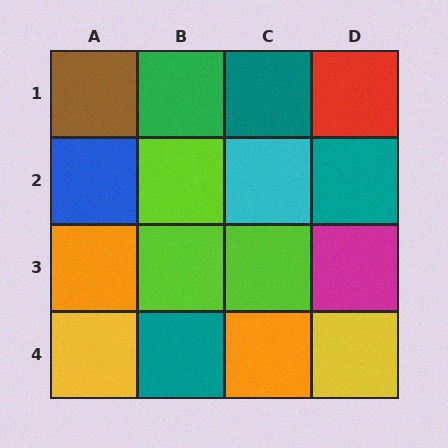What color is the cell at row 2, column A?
Blue.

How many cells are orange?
2 cells are orange.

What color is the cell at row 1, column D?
Red.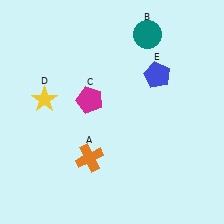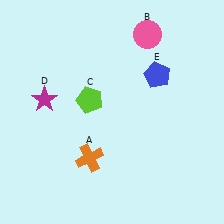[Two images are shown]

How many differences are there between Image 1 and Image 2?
There are 3 differences between the two images.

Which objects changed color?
B changed from teal to pink. C changed from magenta to lime. D changed from yellow to magenta.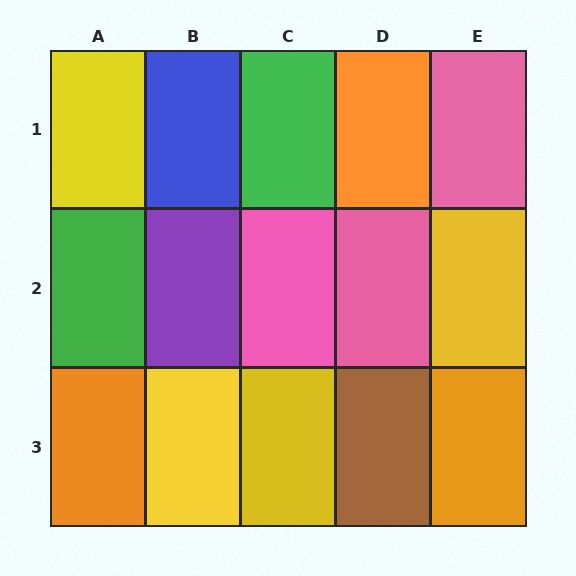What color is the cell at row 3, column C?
Yellow.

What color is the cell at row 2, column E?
Yellow.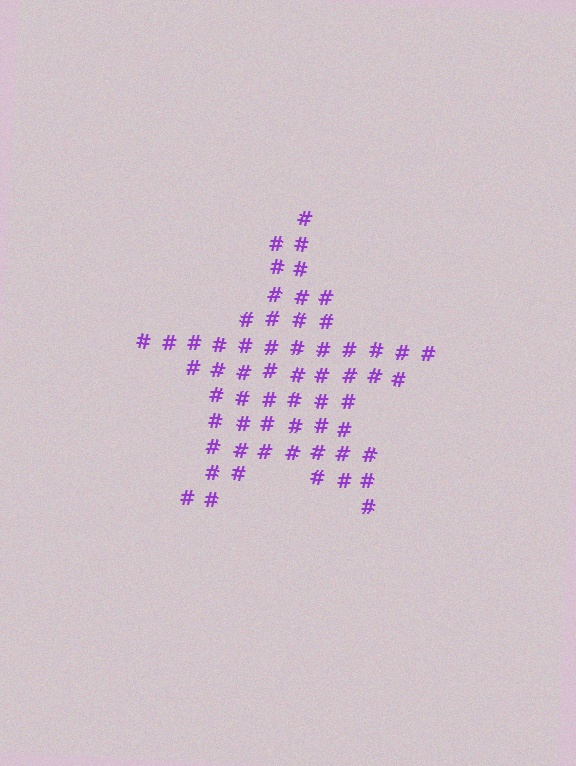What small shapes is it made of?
It is made of small hash symbols.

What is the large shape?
The large shape is a star.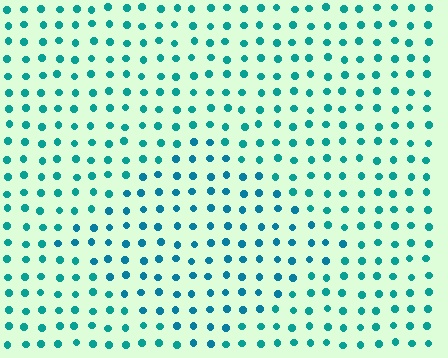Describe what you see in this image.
The image is filled with small teal elements in a uniform arrangement. A diamond-shaped region is visible where the elements are tinted to a slightly different hue, forming a subtle color boundary.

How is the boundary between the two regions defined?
The boundary is defined purely by a slight shift in hue (about 18 degrees). Spacing, size, and orientation are identical on both sides.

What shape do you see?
I see a diamond.